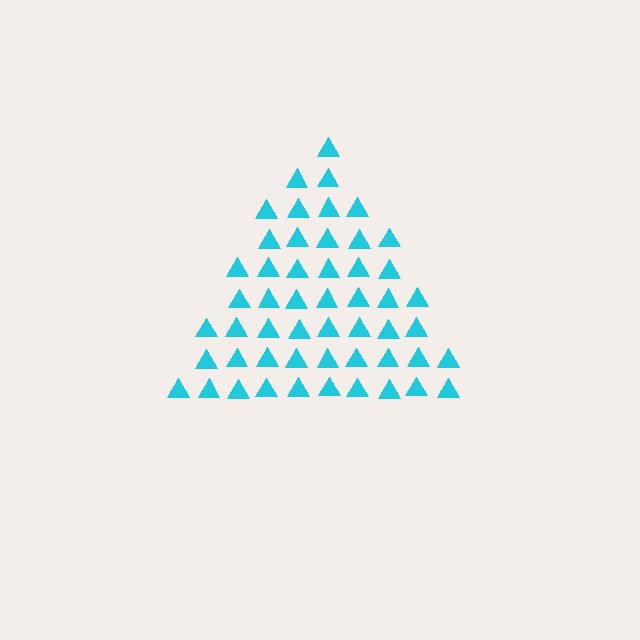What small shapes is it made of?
It is made of small triangles.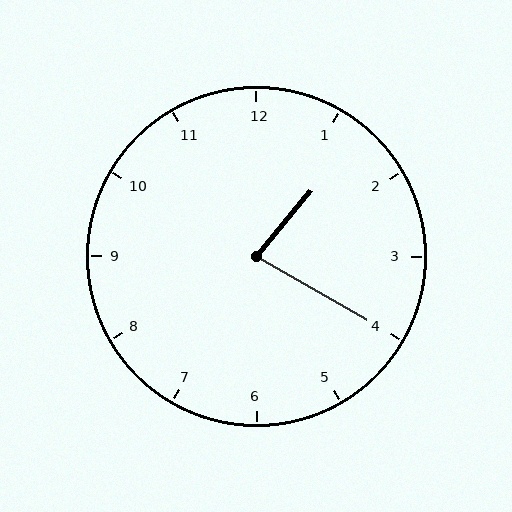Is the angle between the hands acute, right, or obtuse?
It is acute.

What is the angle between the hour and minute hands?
Approximately 80 degrees.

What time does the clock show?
1:20.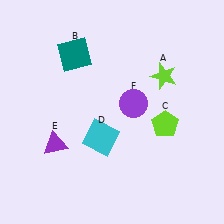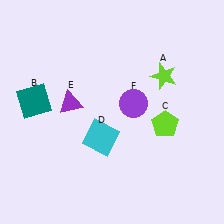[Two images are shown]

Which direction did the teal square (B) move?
The teal square (B) moved down.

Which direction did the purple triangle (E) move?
The purple triangle (E) moved up.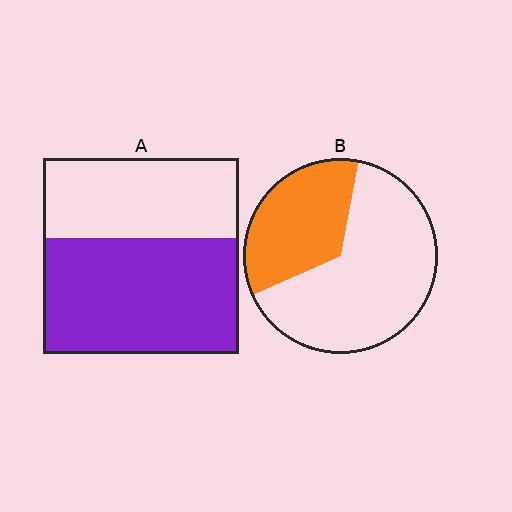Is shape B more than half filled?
No.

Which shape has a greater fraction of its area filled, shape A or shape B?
Shape A.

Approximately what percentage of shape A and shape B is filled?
A is approximately 60% and B is approximately 35%.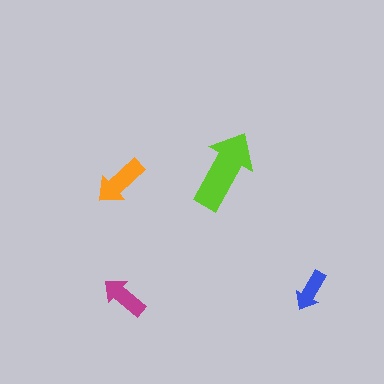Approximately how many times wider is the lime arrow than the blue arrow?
About 2 times wider.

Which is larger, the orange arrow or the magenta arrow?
The orange one.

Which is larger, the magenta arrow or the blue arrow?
The magenta one.